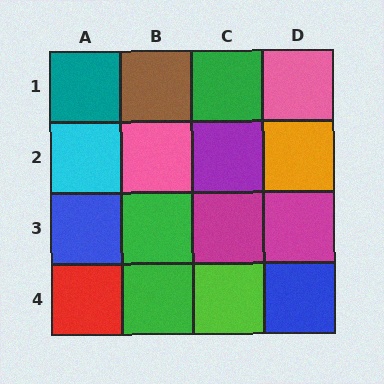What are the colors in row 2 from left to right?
Cyan, pink, purple, orange.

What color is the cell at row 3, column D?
Magenta.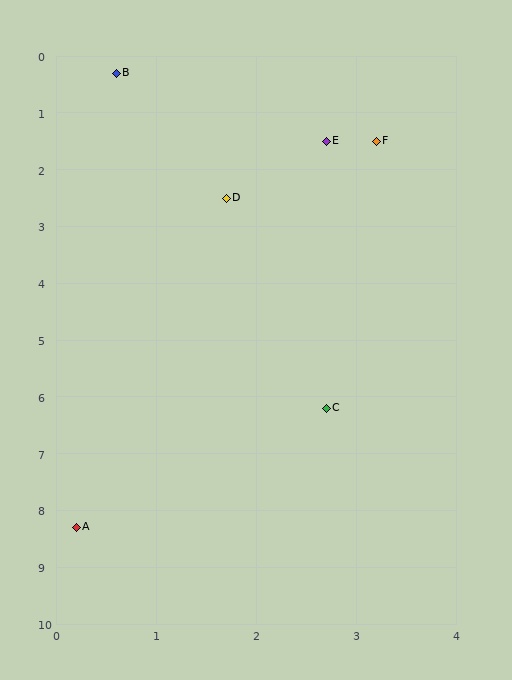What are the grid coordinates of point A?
Point A is at approximately (0.2, 8.3).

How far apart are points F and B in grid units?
Points F and B are about 2.9 grid units apart.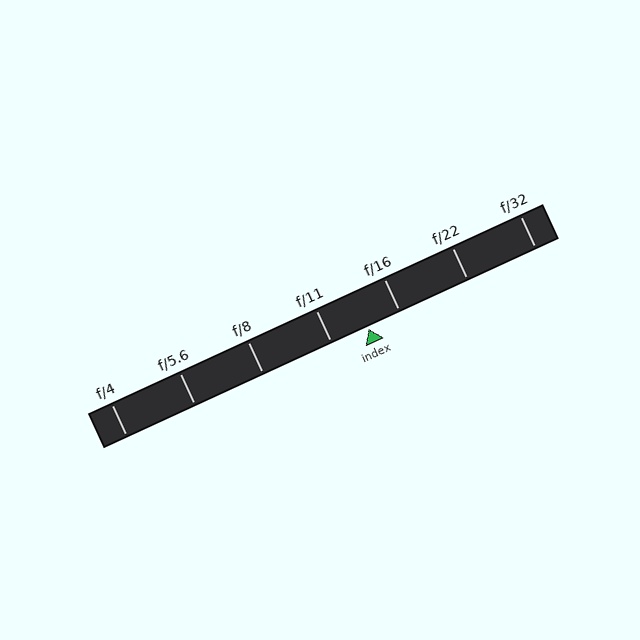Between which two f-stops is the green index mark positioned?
The index mark is between f/11 and f/16.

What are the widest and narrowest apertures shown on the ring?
The widest aperture shown is f/4 and the narrowest is f/32.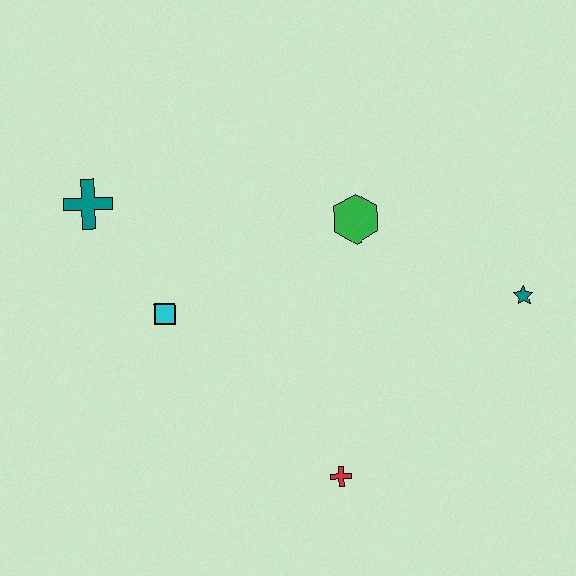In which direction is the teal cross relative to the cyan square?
The teal cross is above the cyan square.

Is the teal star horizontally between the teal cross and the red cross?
No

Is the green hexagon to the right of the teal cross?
Yes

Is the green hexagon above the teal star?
Yes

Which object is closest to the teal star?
The green hexagon is closest to the teal star.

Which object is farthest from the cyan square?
The teal star is farthest from the cyan square.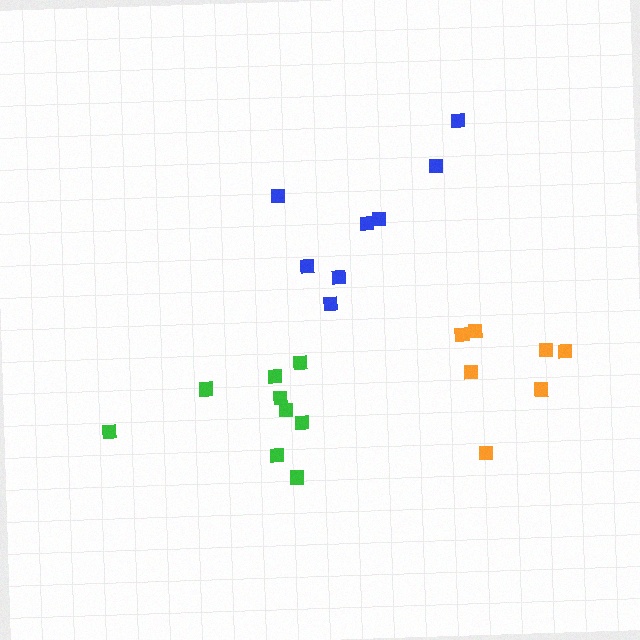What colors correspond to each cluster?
The clusters are colored: blue, orange, green.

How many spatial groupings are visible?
There are 3 spatial groupings.